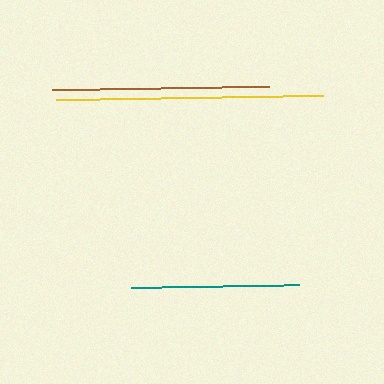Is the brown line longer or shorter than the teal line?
The brown line is longer than the teal line.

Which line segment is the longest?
The yellow line is the longest at approximately 267 pixels.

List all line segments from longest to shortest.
From longest to shortest: yellow, brown, teal.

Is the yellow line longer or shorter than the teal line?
The yellow line is longer than the teal line.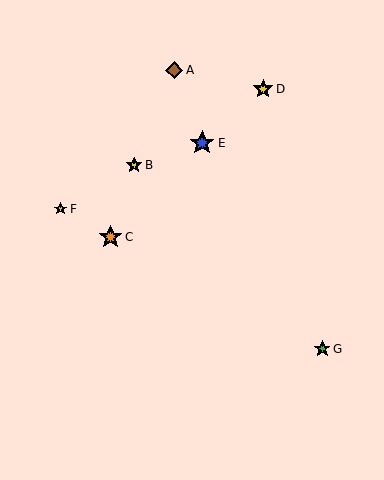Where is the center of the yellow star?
The center of the yellow star is at (134, 165).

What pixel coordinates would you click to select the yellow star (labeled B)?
Click at (134, 165) to select the yellow star B.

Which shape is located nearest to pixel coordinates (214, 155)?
The blue star (labeled E) at (202, 143) is nearest to that location.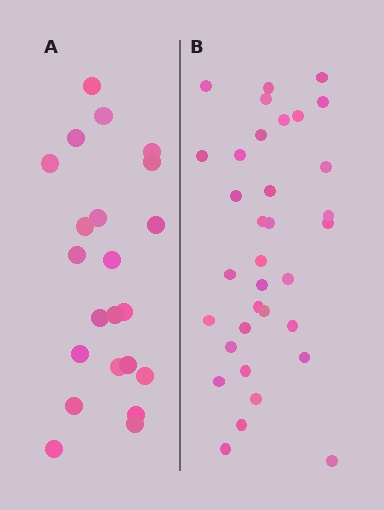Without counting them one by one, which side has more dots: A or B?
Region B (the right region) has more dots.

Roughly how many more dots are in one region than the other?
Region B has roughly 12 or so more dots than region A.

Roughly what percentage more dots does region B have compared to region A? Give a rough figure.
About 55% more.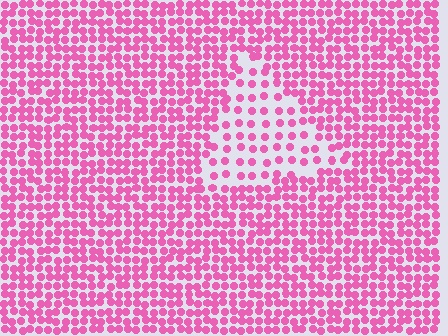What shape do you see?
I see a triangle.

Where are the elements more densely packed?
The elements are more densely packed outside the triangle boundary.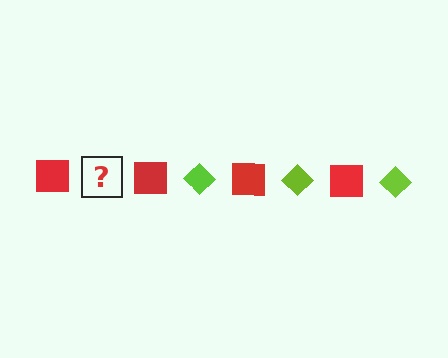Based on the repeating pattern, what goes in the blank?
The blank should be a lime diamond.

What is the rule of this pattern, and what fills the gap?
The rule is that the pattern alternates between red square and lime diamond. The gap should be filled with a lime diamond.